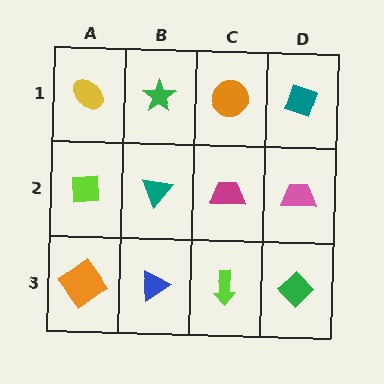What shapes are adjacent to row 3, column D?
A pink trapezoid (row 2, column D), a lime arrow (row 3, column C).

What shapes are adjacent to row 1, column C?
A magenta trapezoid (row 2, column C), a green star (row 1, column B), a teal diamond (row 1, column D).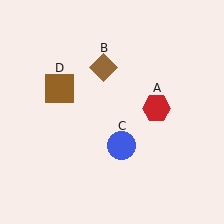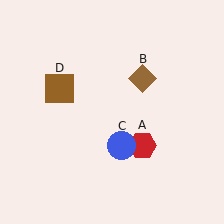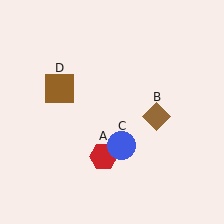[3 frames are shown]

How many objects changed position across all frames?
2 objects changed position: red hexagon (object A), brown diamond (object B).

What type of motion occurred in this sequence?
The red hexagon (object A), brown diamond (object B) rotated clockwise around the center of the scene.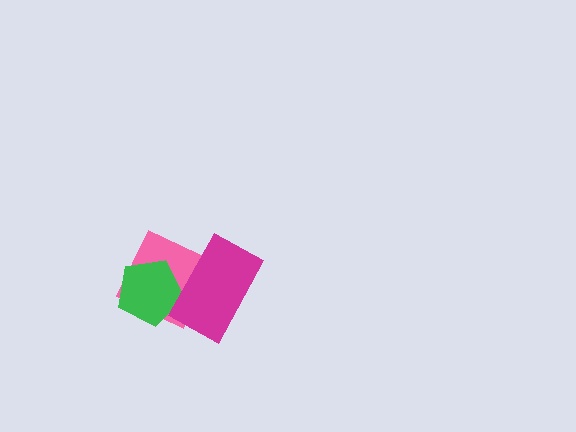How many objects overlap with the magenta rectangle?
2 objects overlap with the magenta rectangle.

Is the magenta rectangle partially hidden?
No, no other shape covers it.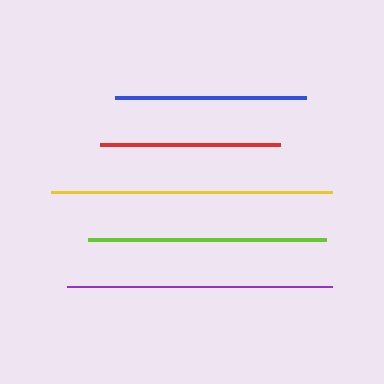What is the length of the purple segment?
The purple segment is approximately 265 pixels long.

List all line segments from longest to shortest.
From longest to shortest: yellow, purple, lime, blue, red.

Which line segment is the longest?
The yellow line is the longest at approximately 281 pixels.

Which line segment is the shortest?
The red line is the shortest at approximately 180 pixels.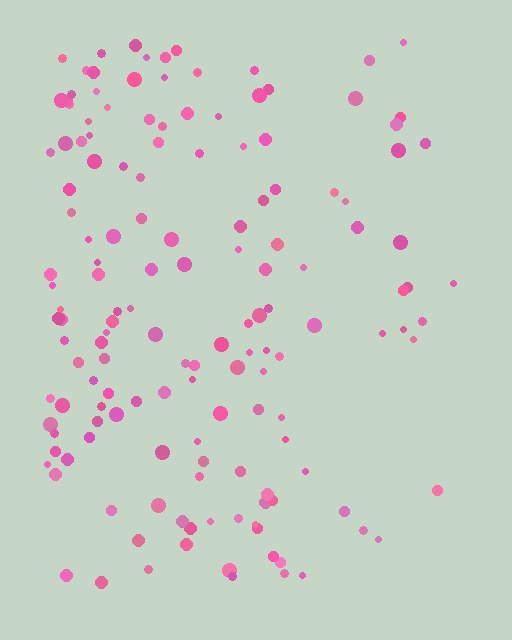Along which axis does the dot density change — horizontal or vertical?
Horizontal.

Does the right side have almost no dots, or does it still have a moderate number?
Still a moderate number, just noticeably fewer than the left.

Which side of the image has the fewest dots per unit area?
The right.